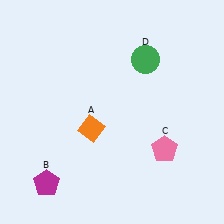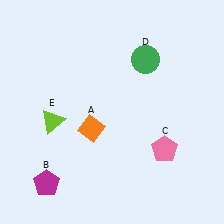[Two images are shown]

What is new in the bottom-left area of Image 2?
A lime triangle (E) was added in the bottom-left area of Image 2.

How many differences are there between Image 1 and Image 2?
There is 1 difference between the two images.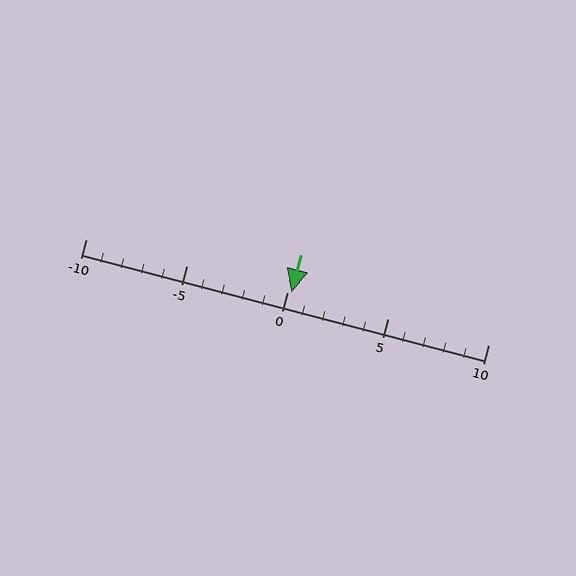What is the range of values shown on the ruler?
The ruler shows values from -10 to 10.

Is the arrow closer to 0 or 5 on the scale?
The arrow is closer to 0.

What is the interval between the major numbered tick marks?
The major tick marks are spaced 5 units apart.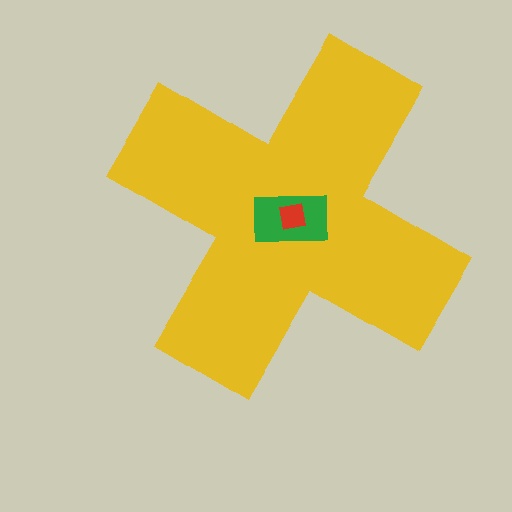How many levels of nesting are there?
3.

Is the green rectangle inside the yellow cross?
Yes.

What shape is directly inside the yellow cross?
The green rectangle.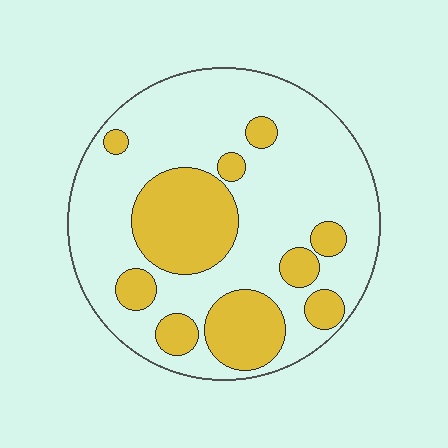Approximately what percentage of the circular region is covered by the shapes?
Approximately 30%.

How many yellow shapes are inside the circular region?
10.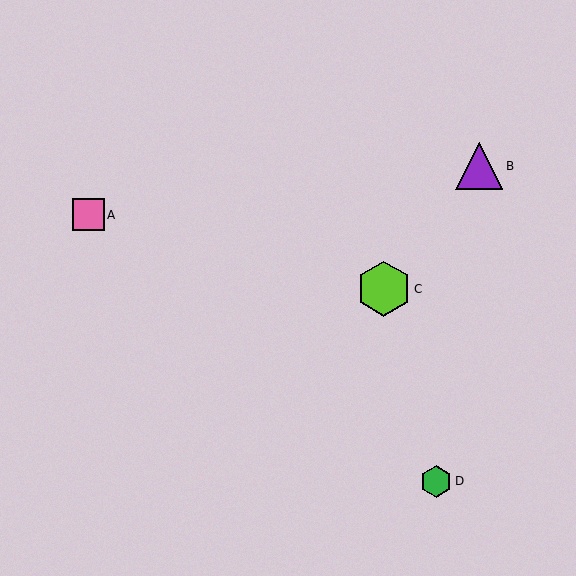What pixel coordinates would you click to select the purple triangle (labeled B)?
Click at (479, 166) to select the purple triangle B.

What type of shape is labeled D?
Shape D is a green hexagon.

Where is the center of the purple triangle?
The center of the purple triangle is at (479, 166).